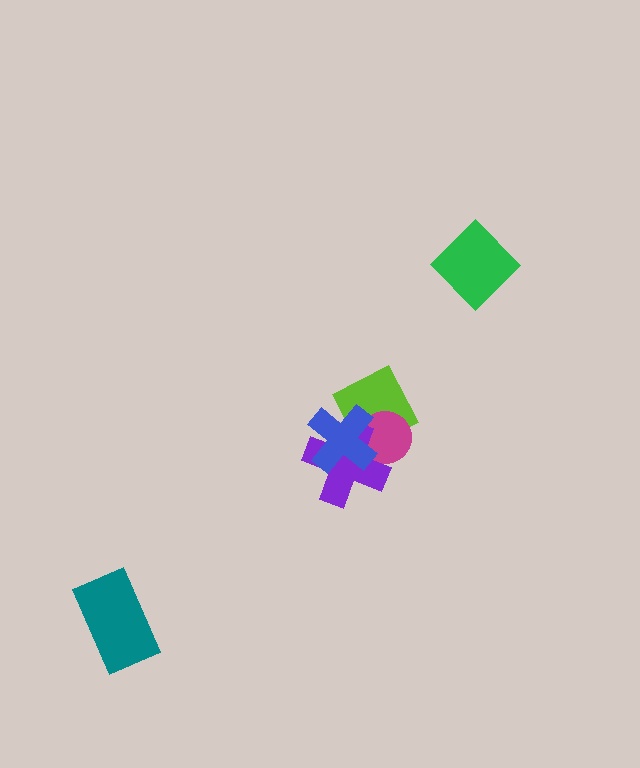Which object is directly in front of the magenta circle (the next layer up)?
The purple cross is directly in front of the magenta circle.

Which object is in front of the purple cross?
The blue cross is in front of the purple cross.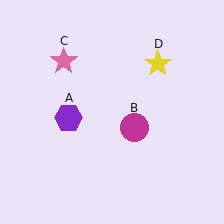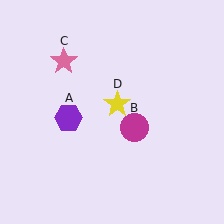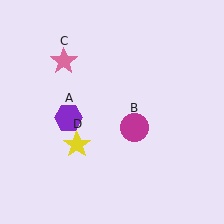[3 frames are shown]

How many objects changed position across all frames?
1 object changed position: yellow star (object D).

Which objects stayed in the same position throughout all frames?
Purple hexagon (object A) and magenta circle (object B) and pink star (object C) remained stationary.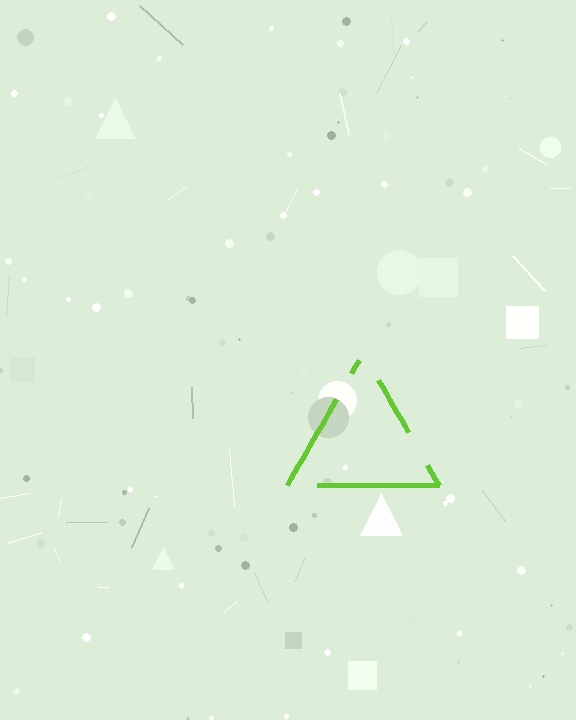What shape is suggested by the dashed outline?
The dashed outline suggests a triangle.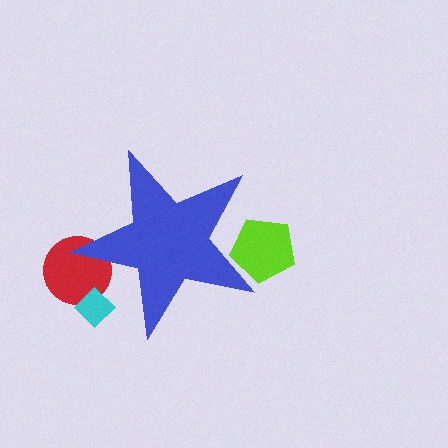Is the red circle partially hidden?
Yes, the red circle is partially hidden behind the blue star.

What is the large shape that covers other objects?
A blue star.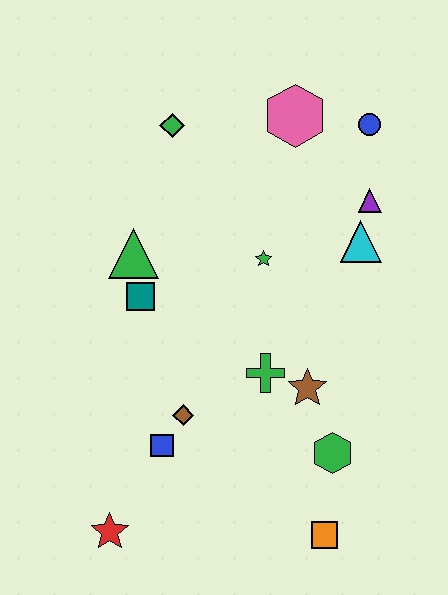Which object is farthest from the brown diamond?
The blue circle is farthest from the brown diamond.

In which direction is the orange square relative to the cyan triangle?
The orange square is below the cyan triangle.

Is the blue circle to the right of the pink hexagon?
Yes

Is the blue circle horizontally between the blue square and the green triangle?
No